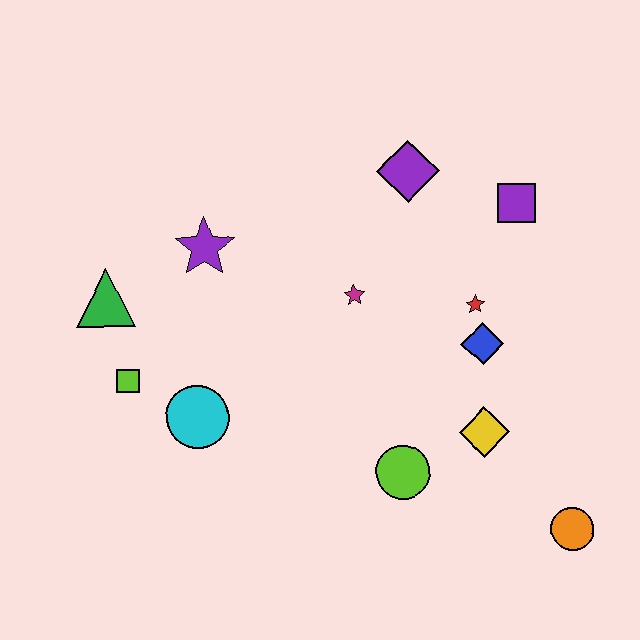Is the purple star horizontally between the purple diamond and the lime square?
Yes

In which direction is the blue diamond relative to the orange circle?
The blue diamond is above the orange circle.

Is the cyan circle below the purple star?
Yes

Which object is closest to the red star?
The blue diamond is closest to the red star.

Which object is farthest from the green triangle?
The orange circle is farthest from the green triangle.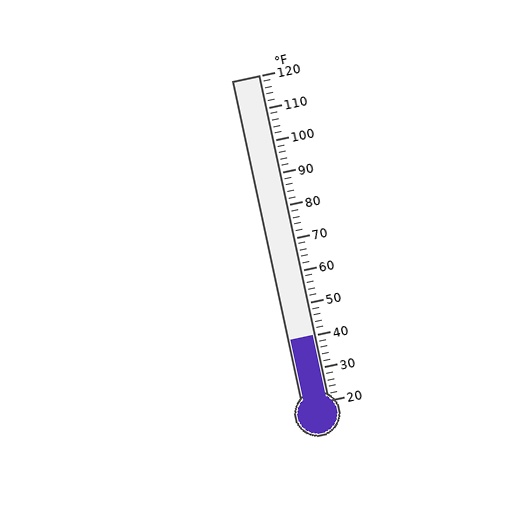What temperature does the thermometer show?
The thermometer shows approximately 40°F.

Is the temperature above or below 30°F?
The temperature is above 30°F.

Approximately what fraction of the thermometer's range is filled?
The thermometer is filled to approximately 20% of its range.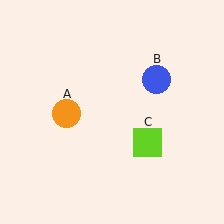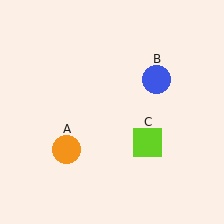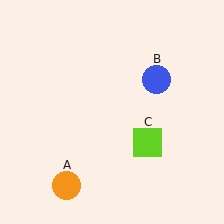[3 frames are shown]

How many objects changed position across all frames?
1 object changed position: orange circle (object A).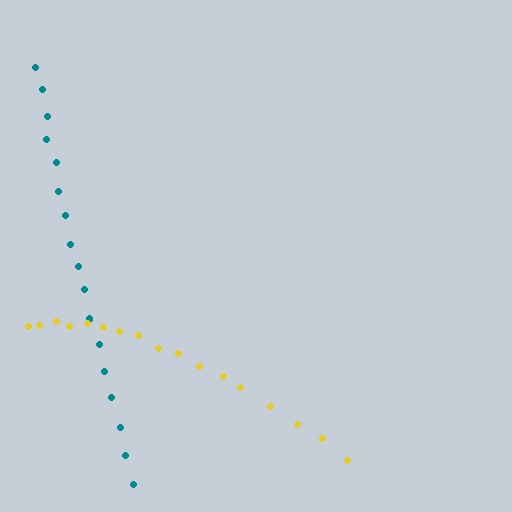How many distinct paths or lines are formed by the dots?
There are 2 distinct paths.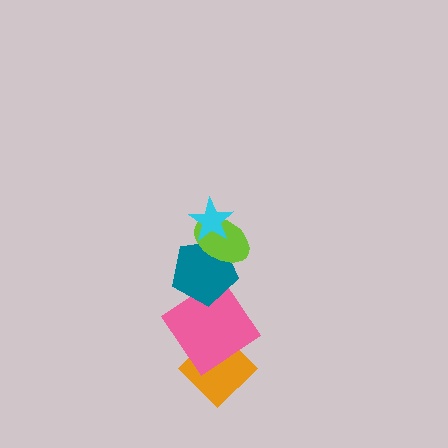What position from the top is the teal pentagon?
The teal pentagon is 3rd from the top.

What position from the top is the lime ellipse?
The lime ellipse is 2nd from the top.